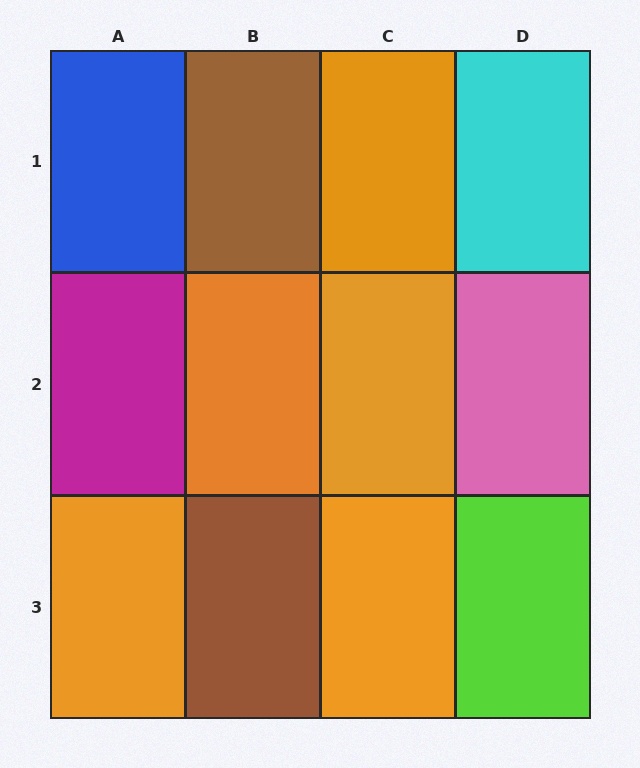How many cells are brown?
2 cells are brown.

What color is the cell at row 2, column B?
Orange.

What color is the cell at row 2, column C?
Orange.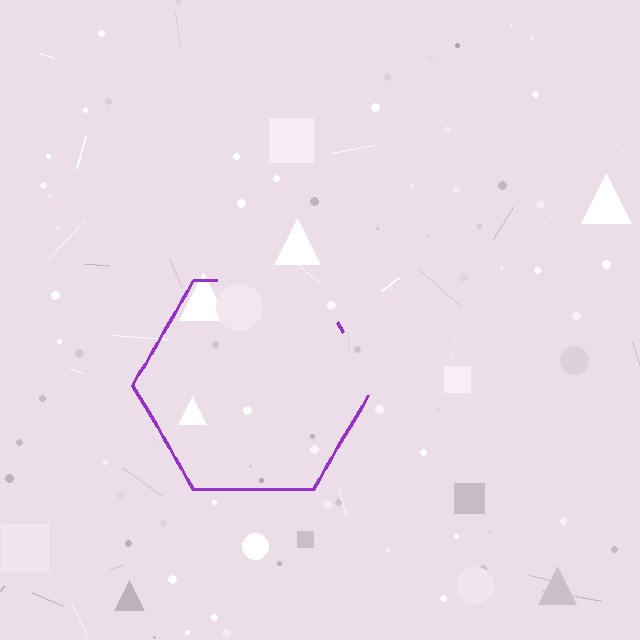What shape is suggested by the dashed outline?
The dashed outline suggests a hexagon.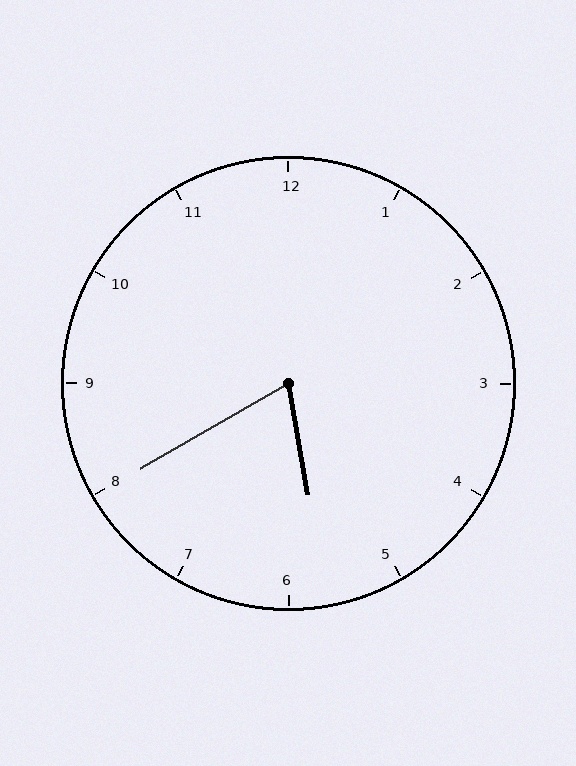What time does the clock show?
5:40.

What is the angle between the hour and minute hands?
Approximately 70 degrees.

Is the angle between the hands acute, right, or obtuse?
It is acute.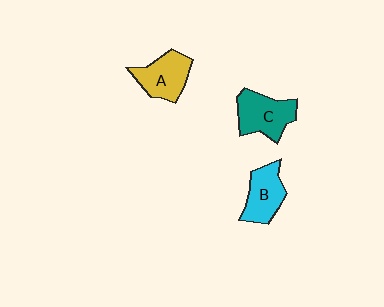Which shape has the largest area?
Shape C (teal).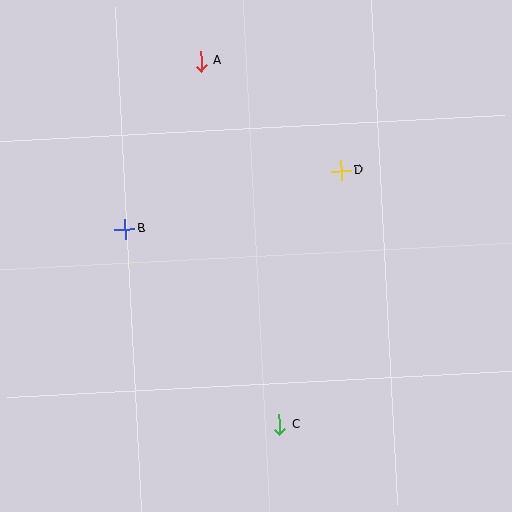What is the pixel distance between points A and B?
The distance between A and B is 185 pixels.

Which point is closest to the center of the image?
Point D at (342, 171) is closest to the center.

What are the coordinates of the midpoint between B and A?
The midpoint between B and A is at (163, 145).